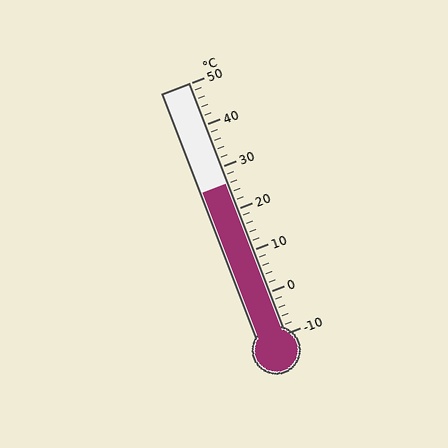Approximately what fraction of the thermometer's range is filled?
The thermometer is filled to approximately 60% of its range.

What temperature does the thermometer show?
The thermometer shows approximately 26°C.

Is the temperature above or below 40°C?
The temperature is below 40°C.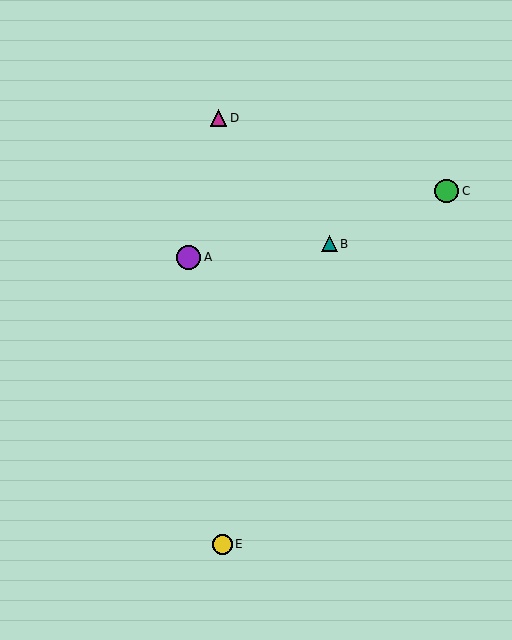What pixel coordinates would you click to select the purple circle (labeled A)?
Click at (189, 257) to select the purple circle A.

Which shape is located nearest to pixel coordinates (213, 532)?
The yellow circle (labeled E) at (223, 544) is nearest to that location.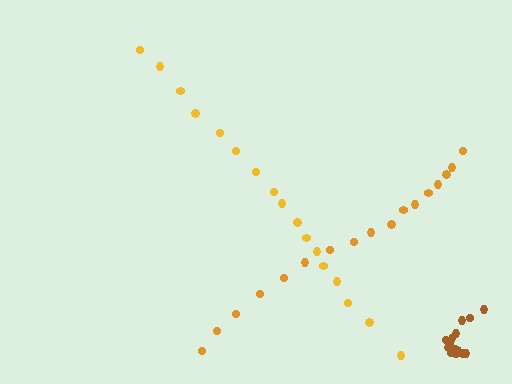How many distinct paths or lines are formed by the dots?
There are 3 distinct paths.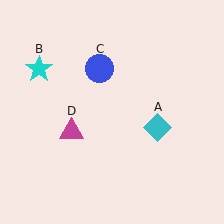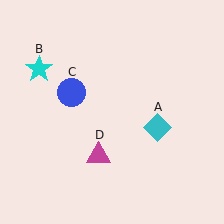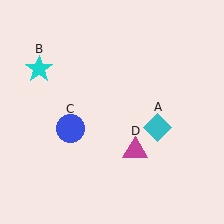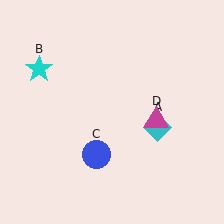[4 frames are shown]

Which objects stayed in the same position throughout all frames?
Cyan diamond (object A) and cyan star (object B) remained stationary.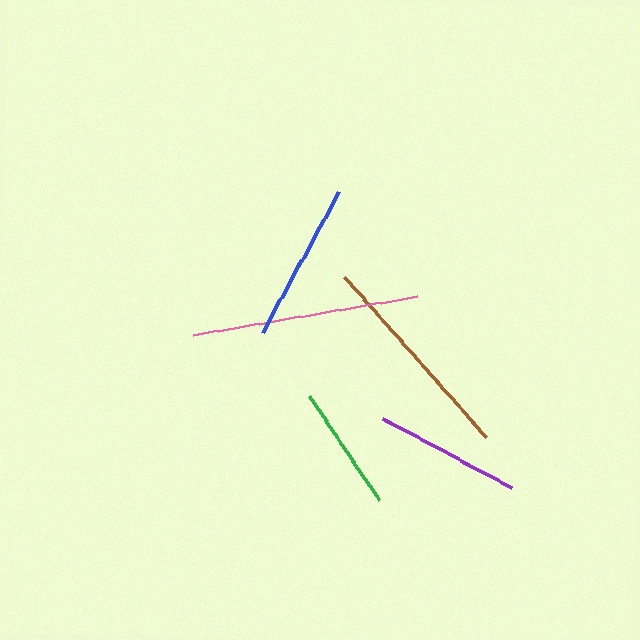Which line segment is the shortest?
The green line is the shortest at approximately 125 pixels.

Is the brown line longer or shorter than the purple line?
The brown line is longer than the purple line.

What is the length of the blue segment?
The blue segment is approximately 159 pixels long.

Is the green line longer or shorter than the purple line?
The purple line is longer than the green line.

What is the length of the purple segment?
The purple segment is approximately 147 pixels long.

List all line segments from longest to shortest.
From longest to shortest: pink, brown, blue, purple, green.